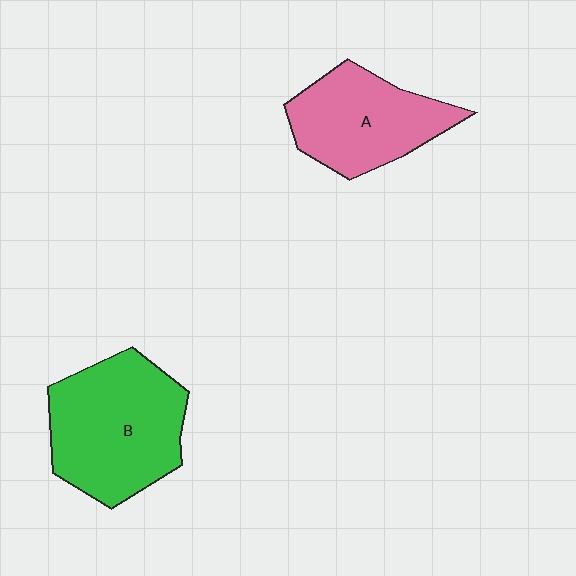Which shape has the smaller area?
Shape A (pink).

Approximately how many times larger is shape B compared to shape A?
Approximately 1.3 times.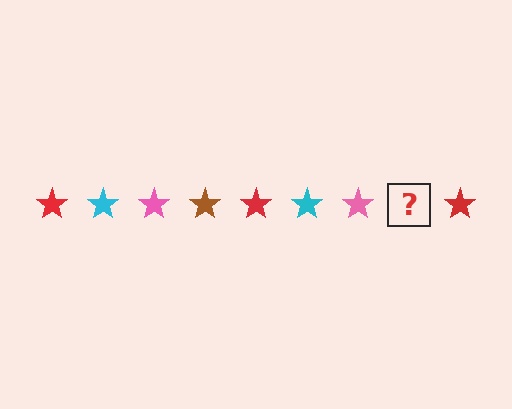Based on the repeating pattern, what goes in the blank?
The blank should be a brown star.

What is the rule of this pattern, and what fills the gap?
The rule is that the pattern cycles through red, cyan, pink, brown stars. The gap should be filled with a brown star.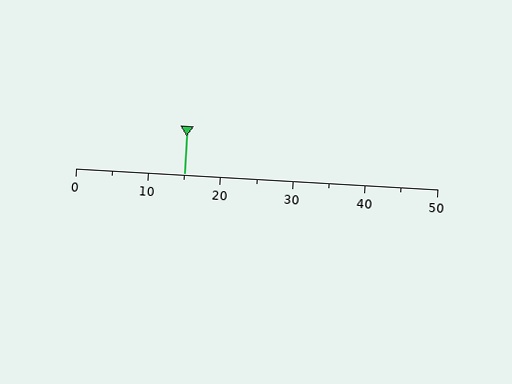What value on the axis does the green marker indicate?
The marker indicates approximately 15.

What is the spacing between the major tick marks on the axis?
The major ticks are spaced 10 apart.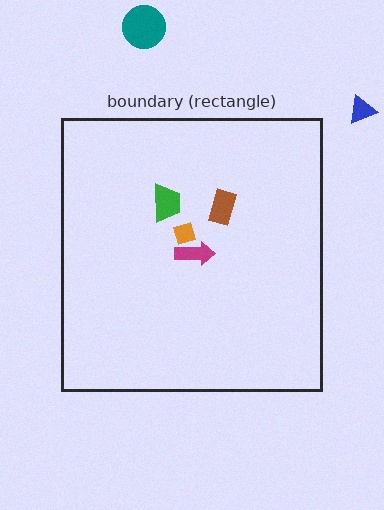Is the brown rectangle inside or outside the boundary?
Inside.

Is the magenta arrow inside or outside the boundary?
Inside.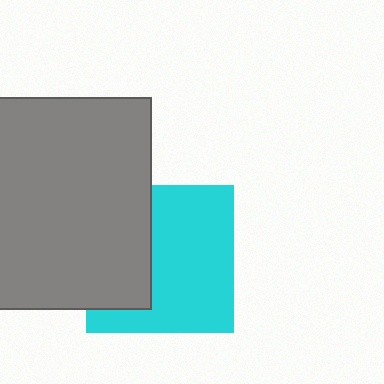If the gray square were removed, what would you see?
You would see the complete cyan square.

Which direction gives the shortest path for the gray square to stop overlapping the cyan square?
Moving left gives the shortest separation.